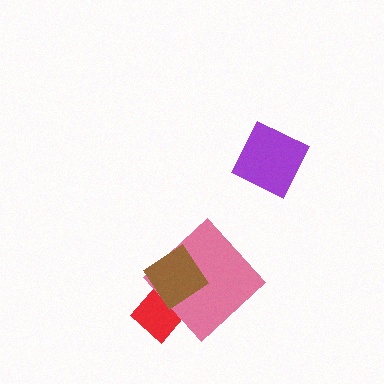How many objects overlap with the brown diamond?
2 objects overlap with the brown diamond.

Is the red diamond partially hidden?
Yes, it is partially covered by another shape.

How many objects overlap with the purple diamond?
0 objects overlap with the purple diamond.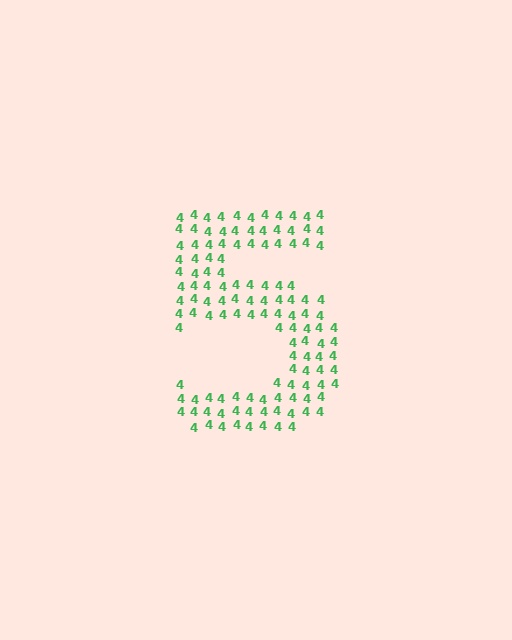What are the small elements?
The small elements are digit 4's.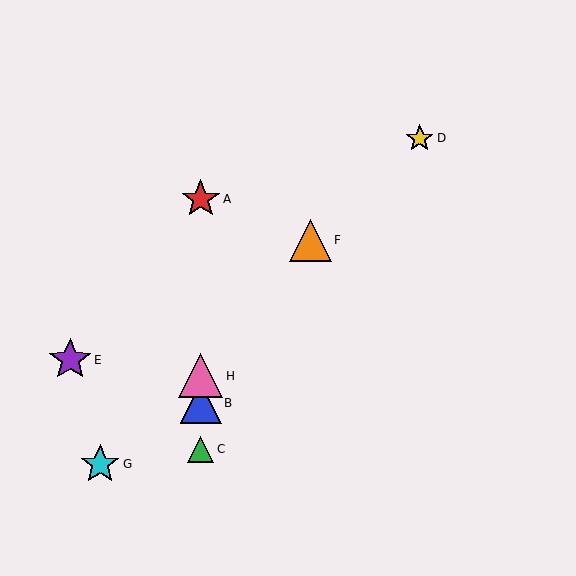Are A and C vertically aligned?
Yes, both are at x≈201.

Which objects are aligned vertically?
Objects A, B, C, H are aligned vertically.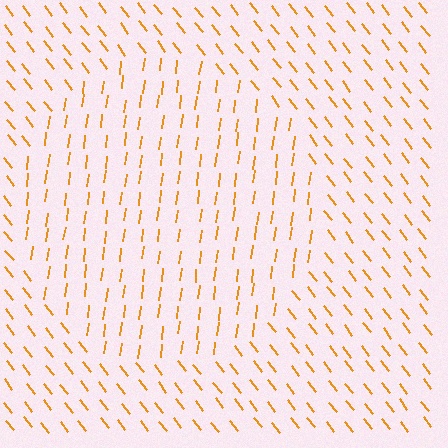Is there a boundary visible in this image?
Yes, there is a texture boundary formed by a change in line orientation.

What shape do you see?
I see a circle.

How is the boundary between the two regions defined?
The boundary is defined purely by a change in line orientation (approximately 45 degrees difference). All lines are the same color and thickness.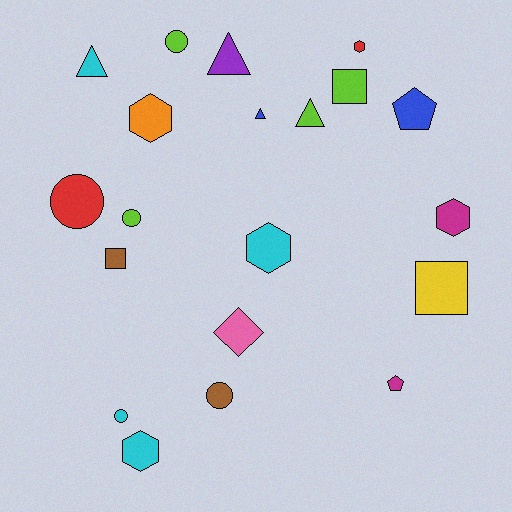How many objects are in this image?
There are 20 objects.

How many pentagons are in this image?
There are 2 pentagons.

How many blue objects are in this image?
There are 2 blue objects.